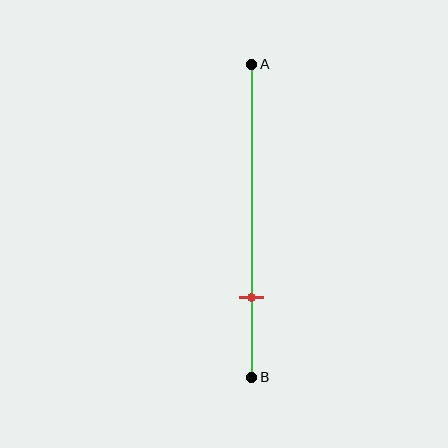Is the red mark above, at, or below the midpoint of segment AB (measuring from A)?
The red mark is below the midpoint of segment AB.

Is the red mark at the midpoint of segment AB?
No, the mark is at about 75% from A, not at the 50% midpoint.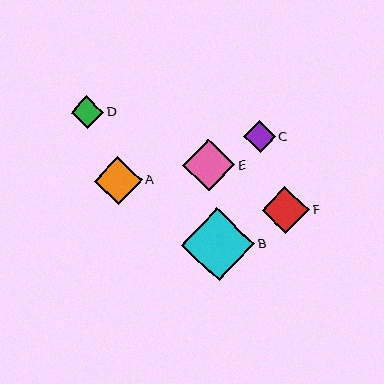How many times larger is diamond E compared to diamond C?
Diamond E is approximately 1.6 times the size of diamond C.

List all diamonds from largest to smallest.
From largest to smallest: B, E, F, A, D, C.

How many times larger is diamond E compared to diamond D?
Diamond E is approximately 1.6 times the size of diamond D.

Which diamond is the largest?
Diamond B is the largest with a size of approximately 74 pixels.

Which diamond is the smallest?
Diamond C is the smallest with a size of approximately 32 pixels.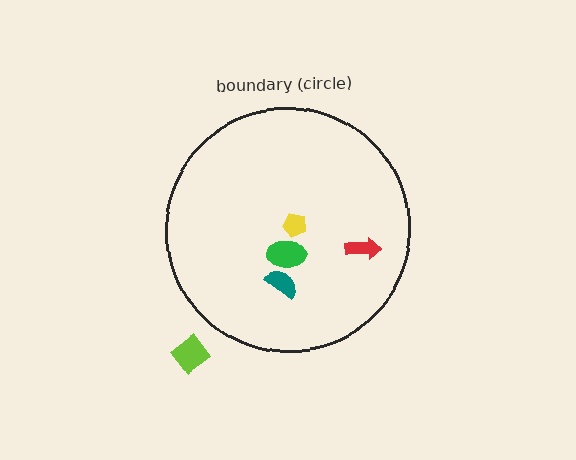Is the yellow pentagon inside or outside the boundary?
Inside.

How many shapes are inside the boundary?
4 inside, 1 outside.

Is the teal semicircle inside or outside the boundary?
Inside.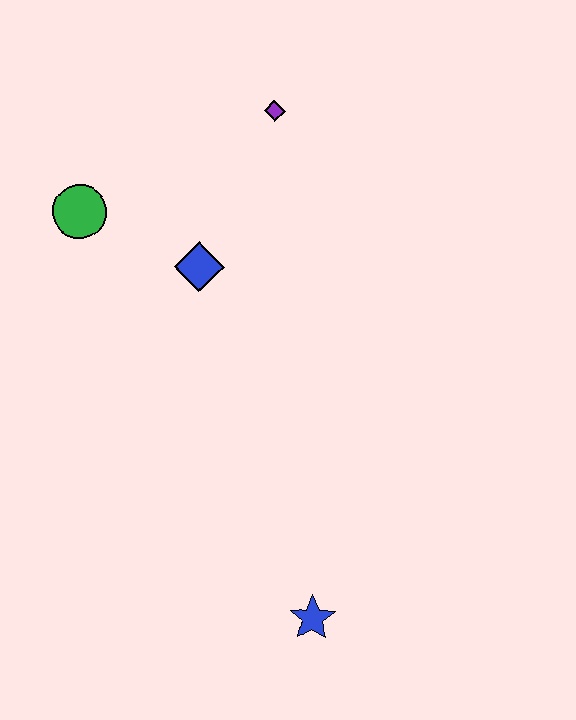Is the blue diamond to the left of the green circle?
No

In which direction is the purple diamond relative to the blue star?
The purple diamond is above the blue star.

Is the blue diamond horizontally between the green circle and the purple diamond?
Yes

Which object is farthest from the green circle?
The blue star is farthest from the green circle.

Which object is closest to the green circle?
The blue diamond is closest to the green circle.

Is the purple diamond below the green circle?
No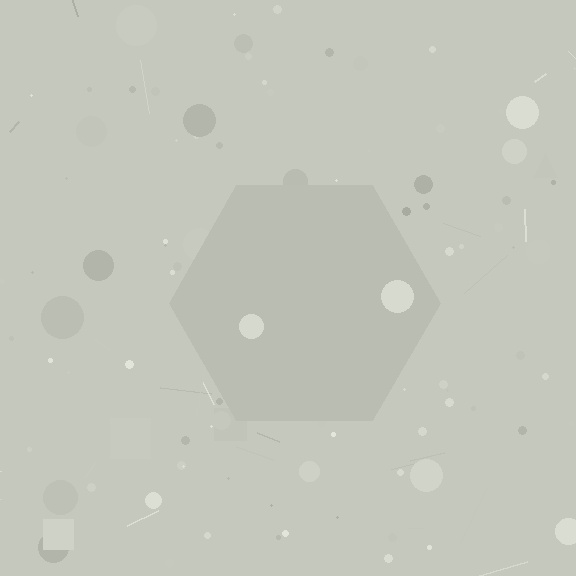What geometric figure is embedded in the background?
A hexagon is embedded in the background.